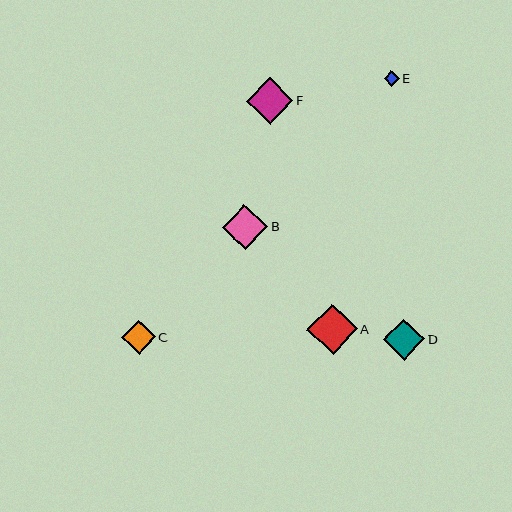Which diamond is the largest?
Diamond A is the largest with a size of approximately 50 pixels.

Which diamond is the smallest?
Diamond E is the smallest with a size of approximately 15 pixels.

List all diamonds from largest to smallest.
From largest to smallest: A, F, B, D, C, E.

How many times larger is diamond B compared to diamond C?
Diamond B is approximately 1.3 times the size of diamond C.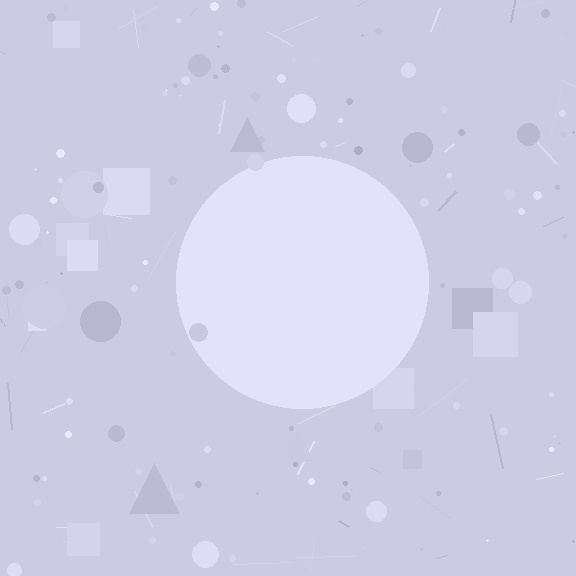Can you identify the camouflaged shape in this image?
The camouflaged shape is a circle.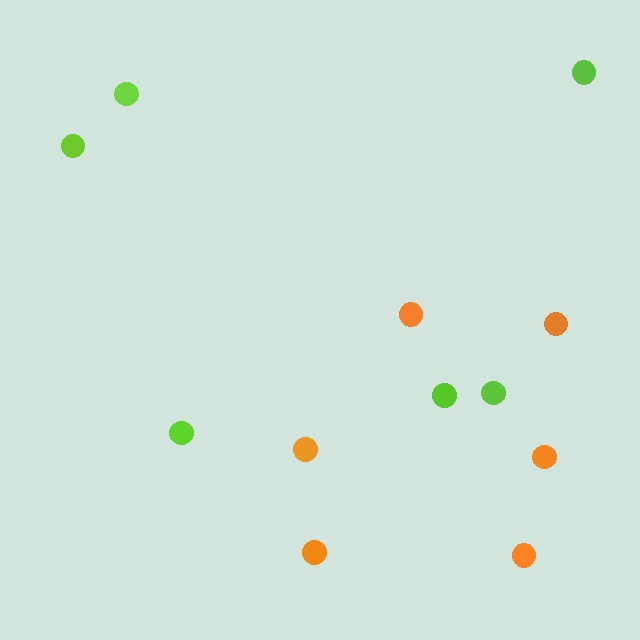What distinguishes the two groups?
There are 2 groups: one group of orange circles (6) and one group of lime circles (6).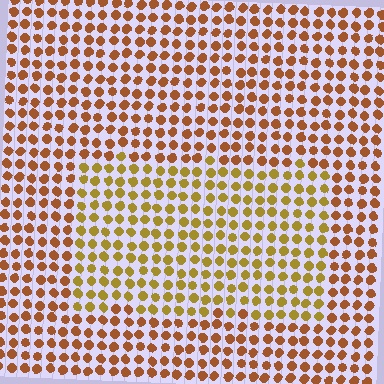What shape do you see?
I see a rectangle.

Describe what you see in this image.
The image is filled with small brown elements in a uniform arrangement. A rectangle-shaped region is visible where the elements are tinted to a slightly different hue, forming a subtle color boundary.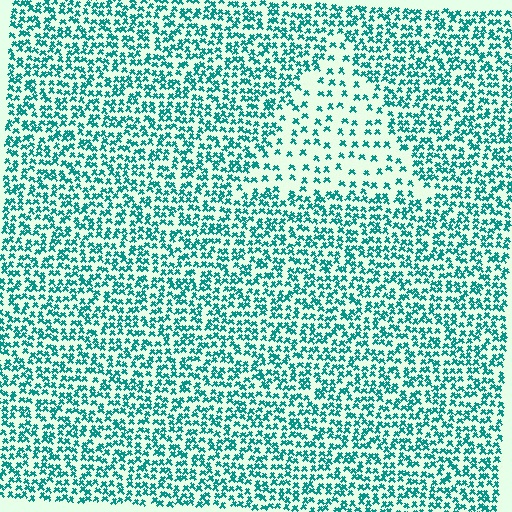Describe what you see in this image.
The image contains small teal elements arranged at two different densities. A triangle-shaped region is visible where the elements are less densely packed than the surrounding area.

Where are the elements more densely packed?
The elements are more densely packed outside the triangle boundary.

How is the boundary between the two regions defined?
The boundary is defined by a change in element density (approximately 2.4x ratio). All elements are the same color, size, and shape.